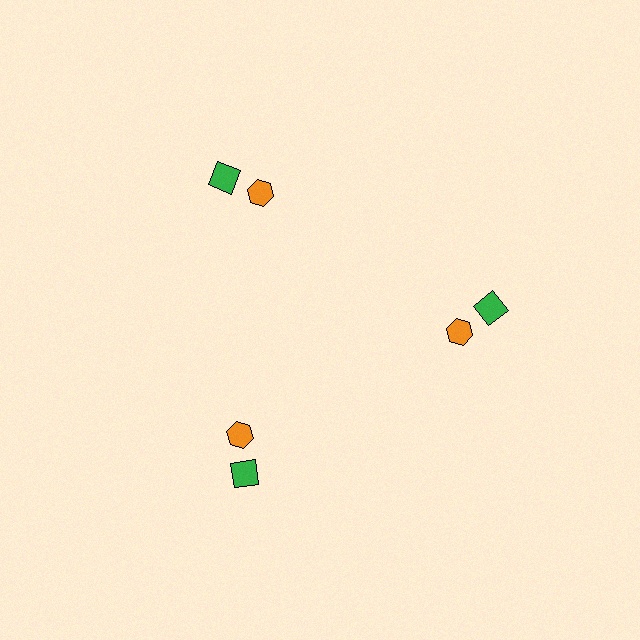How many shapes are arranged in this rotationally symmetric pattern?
There are 6 shapes, arranged in 3 groups of 2.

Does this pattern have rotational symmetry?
Yes, this pattern has 3-fold rotational symmetry. It looks the same after rotating 120 degrees around the center.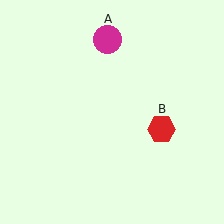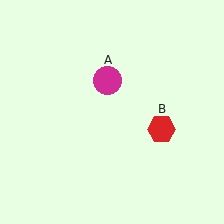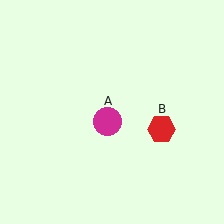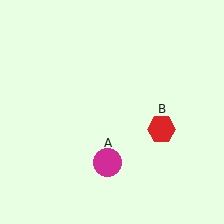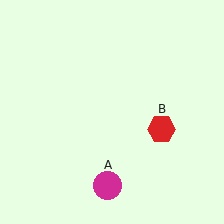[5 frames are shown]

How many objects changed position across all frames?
1 object changed position: magenta circle (object A).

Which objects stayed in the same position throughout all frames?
Red hexagon (object B) remained stationary.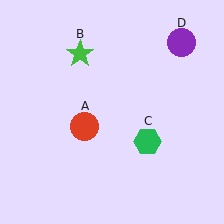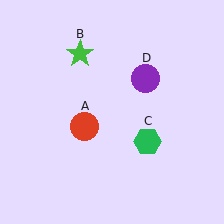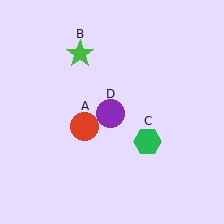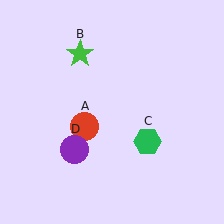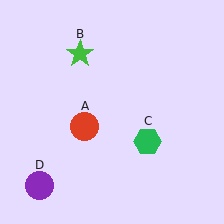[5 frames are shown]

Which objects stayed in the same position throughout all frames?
Red circle (object A) and green star (object B) and green hexagon (object C) remained stationary.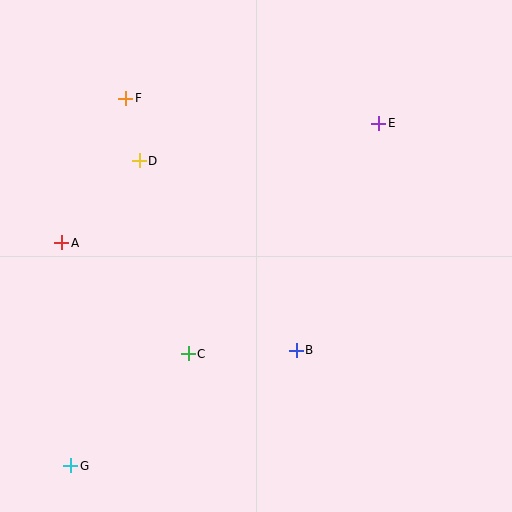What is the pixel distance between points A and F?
The distance between A and F is 158 pixels.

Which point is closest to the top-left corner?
Point F is closest to the top-left corner.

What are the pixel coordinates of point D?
Point D is at (139, 161).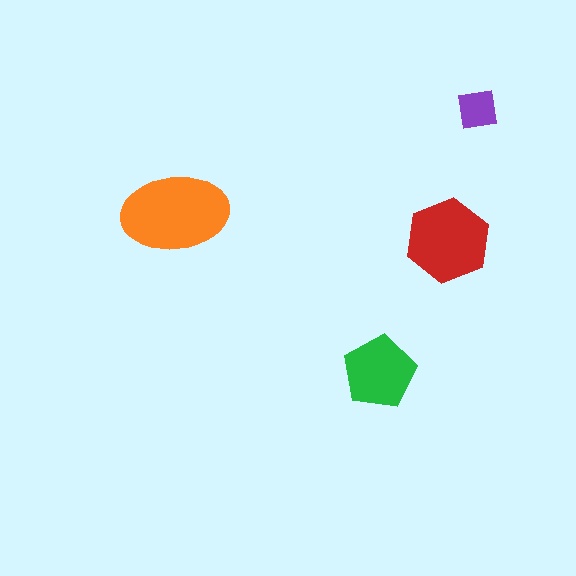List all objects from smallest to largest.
The purple square, the green pentagon, the red hexagon, the orange ellipse.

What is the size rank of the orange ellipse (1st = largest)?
1st.